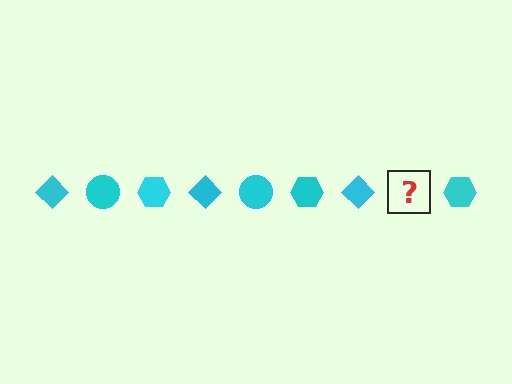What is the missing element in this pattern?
The missing element is a cyan circle.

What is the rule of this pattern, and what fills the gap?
The rule is that the pattern cycles through diamond, circle, hexagon shapes in cyan. The gap should be filled with a cyan circle.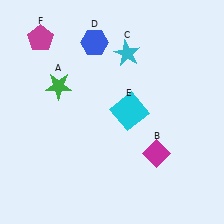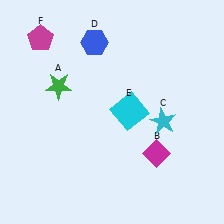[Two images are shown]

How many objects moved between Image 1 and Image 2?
1 object moved between the two images.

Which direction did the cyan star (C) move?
The cyan star (C) moved down.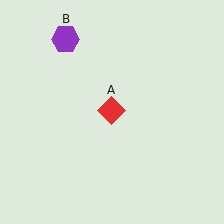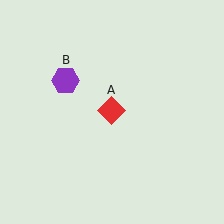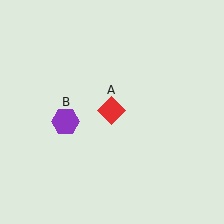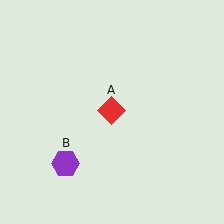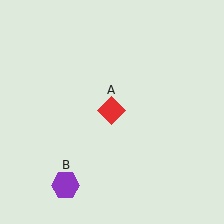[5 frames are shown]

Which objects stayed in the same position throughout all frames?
Red diamond (object A) remained stationary.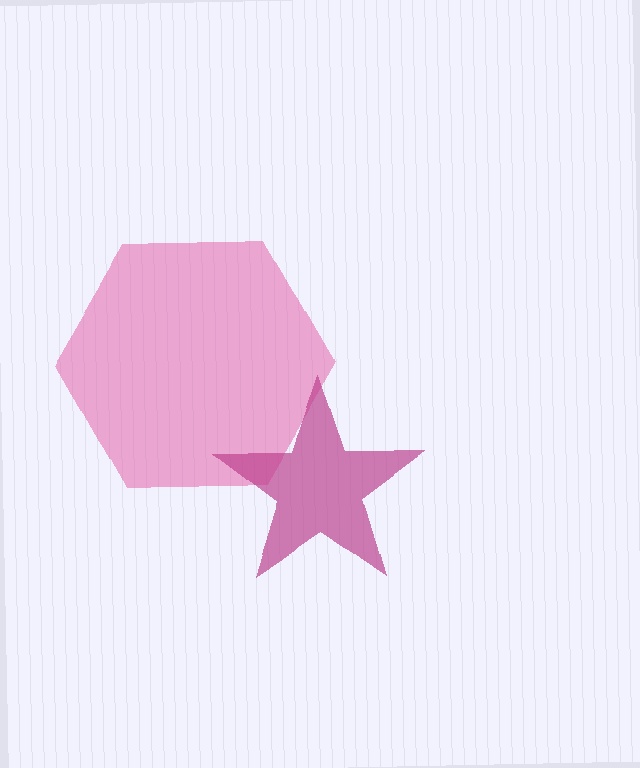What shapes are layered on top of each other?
The layered shapes are: a pink hexagon, a magenta star.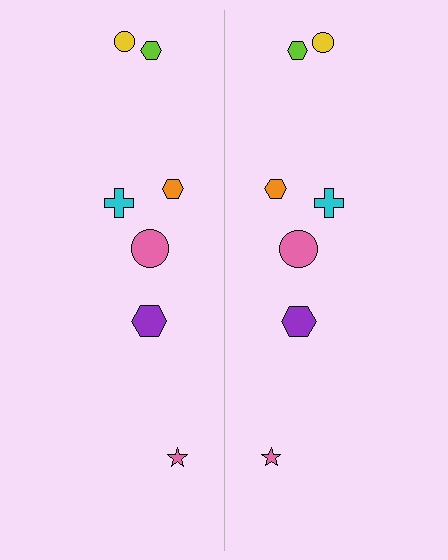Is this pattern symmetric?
Yes, this pattern has bilateral (reflection) symmetry.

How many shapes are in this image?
There are 14 shapes in this image.